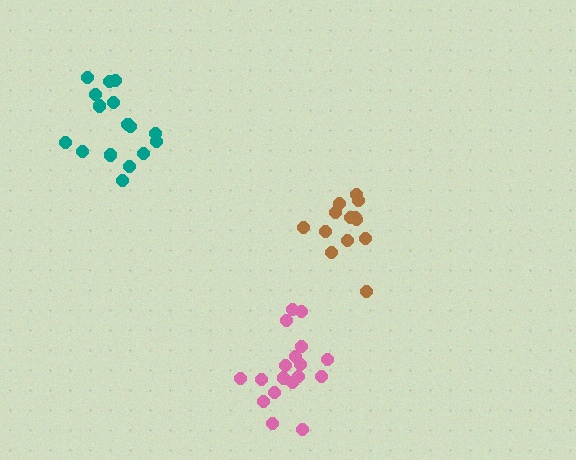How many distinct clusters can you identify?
There are 3 distinct clusters.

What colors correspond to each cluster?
The clusters are colored: teal, brown, pink.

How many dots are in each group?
Group 1: 16 dots, Group 2: 14 dots, Group 3: 18 dots (48 total).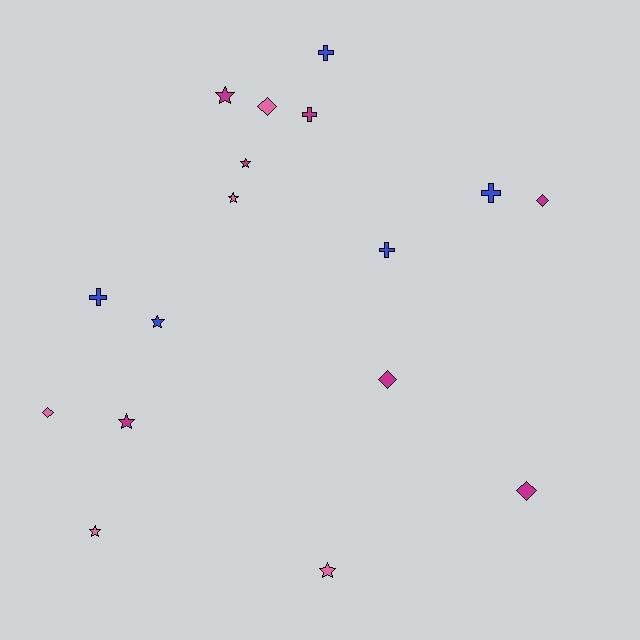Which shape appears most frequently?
Star, with 7 objects.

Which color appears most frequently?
Magenta, with 7 objects.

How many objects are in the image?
There are 17 objects.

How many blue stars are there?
There is 1 blue star.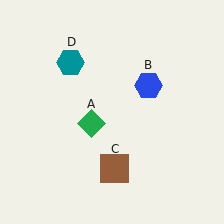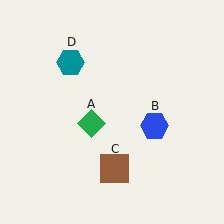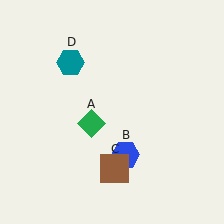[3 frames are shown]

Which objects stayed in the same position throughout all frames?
Green diamond (object A) and brown square (object C) and teal hexagon (object D) remained stationary.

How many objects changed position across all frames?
1 object changed position: blue hexagon (object B).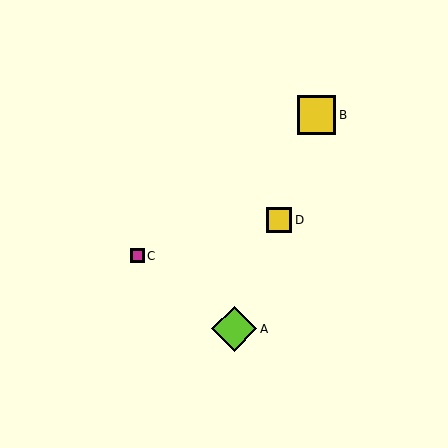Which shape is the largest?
The lime diamond (labeled A) is the largest.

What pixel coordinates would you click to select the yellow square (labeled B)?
Click at (317, 115) to select the yellow square B.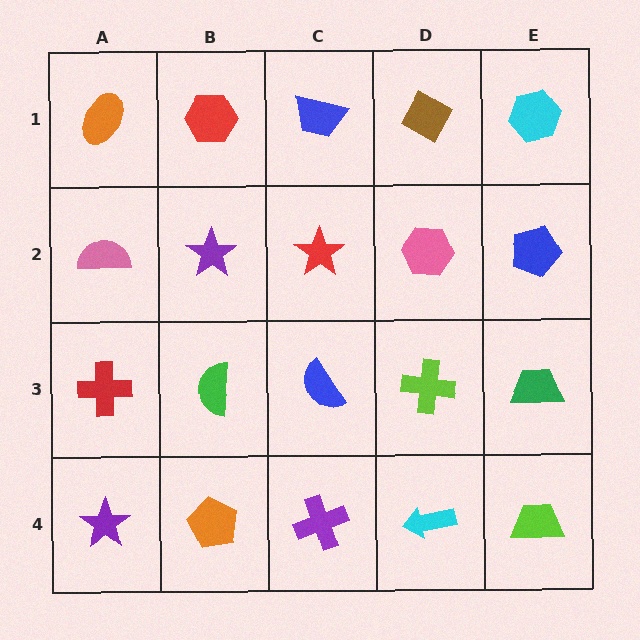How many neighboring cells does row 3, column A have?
3.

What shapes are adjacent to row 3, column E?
A blue pentagon (row 2, column E), a lime trapezoid (row 4, column E), a lime cross (row 3, column D).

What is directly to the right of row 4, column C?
A cyan arrow.